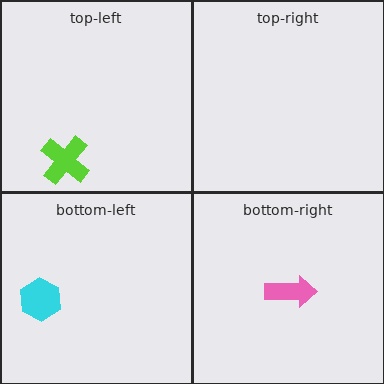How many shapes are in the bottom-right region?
1.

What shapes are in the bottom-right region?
The pink arrow.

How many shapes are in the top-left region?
1.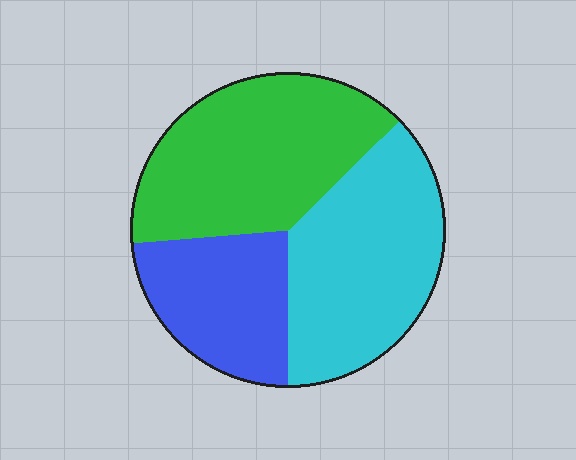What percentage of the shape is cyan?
Cyan takes up about three eighths (3/8) of the shape.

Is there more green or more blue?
Green.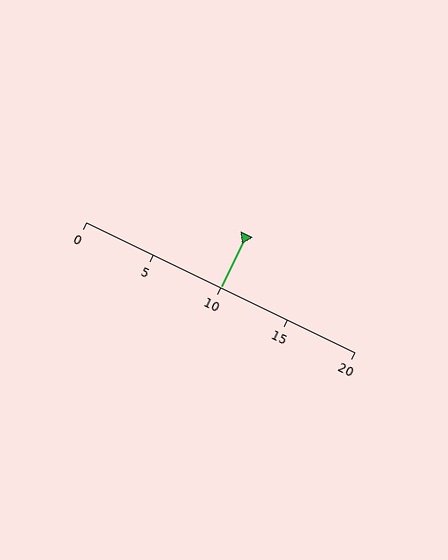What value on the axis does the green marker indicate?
The marker indicates approximately 10.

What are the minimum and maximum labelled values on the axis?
The axis runs from 0 to 20.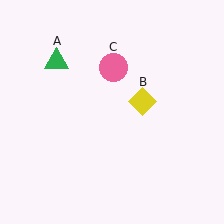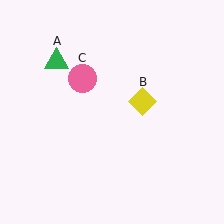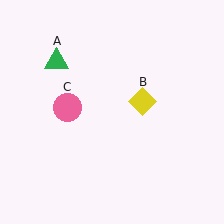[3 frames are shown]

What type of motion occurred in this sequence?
The pink circle (object C) rotated counterclockwise around the center of the scene.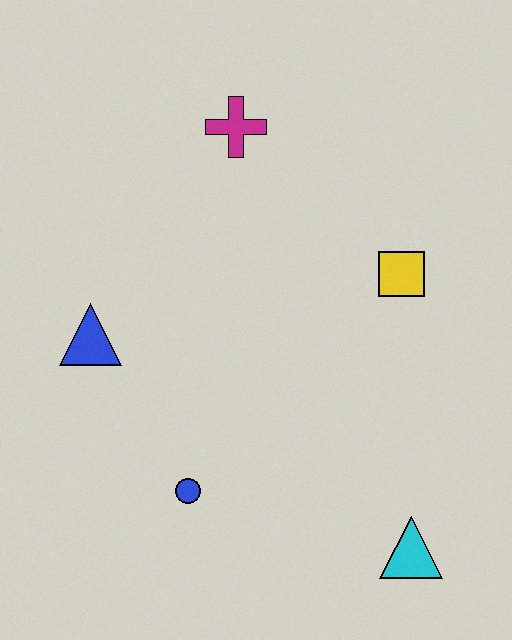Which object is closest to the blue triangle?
The blue circle is closest to the blue triangle.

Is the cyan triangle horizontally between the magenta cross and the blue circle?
No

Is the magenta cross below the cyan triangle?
No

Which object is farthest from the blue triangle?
The cyan triangle is farthest from the blue triangle.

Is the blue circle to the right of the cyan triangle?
No